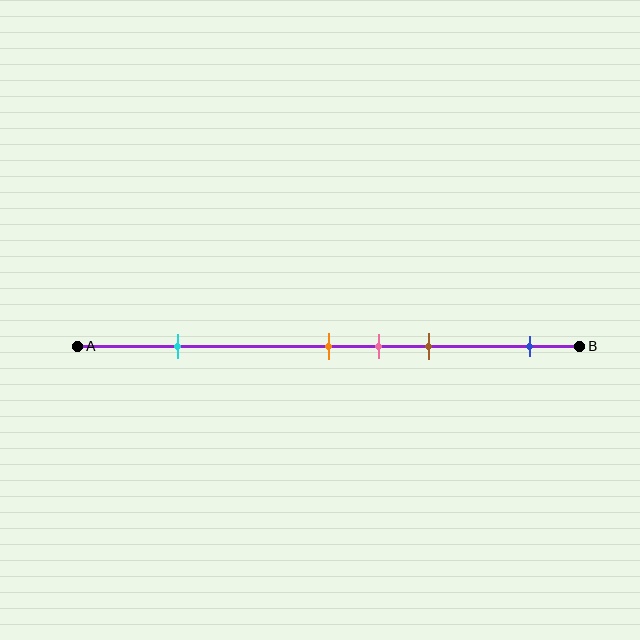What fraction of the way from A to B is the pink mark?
The pink mark is approximately 60% (0.6) of the way from A to B.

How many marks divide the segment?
There are 5 marks dividing the segment.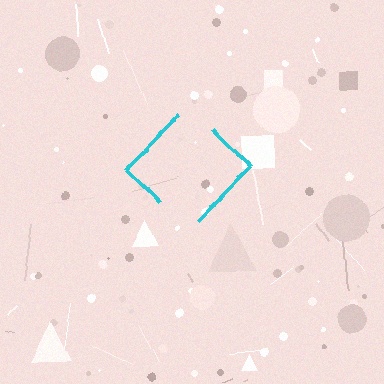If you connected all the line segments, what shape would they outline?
They would outline a diamond.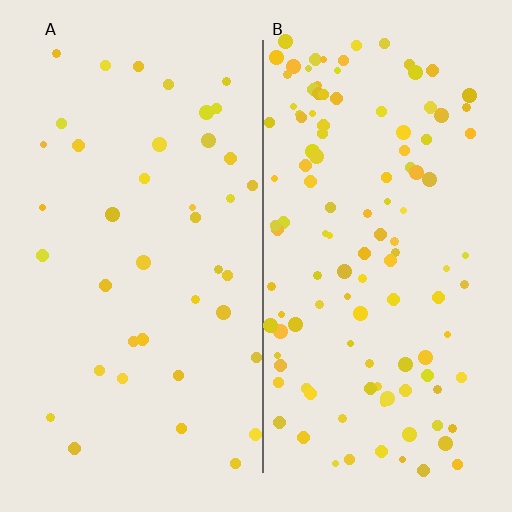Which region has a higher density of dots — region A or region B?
B (the right).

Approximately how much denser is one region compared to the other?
Approximately 3.0× — region B over region A.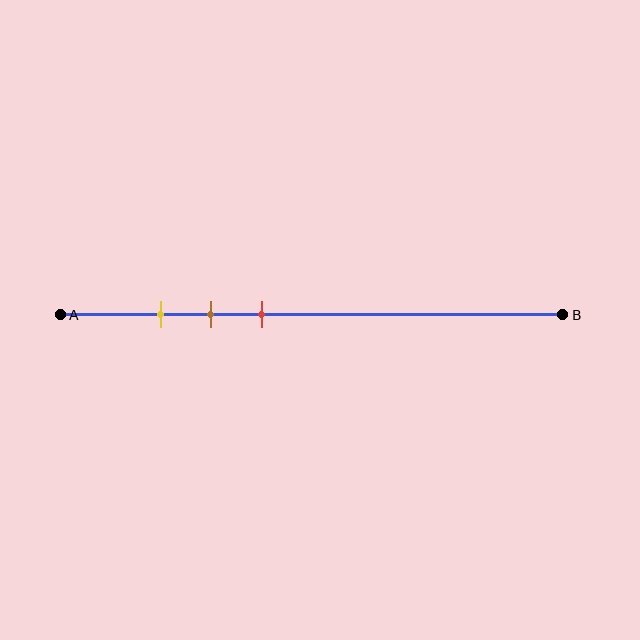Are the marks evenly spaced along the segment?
Yes, the marks are approximately evenly spaced.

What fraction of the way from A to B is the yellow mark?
The yellow mark is approximately 20% (0.2) of the way from A to B.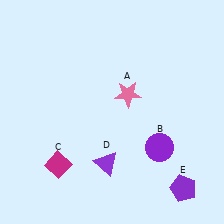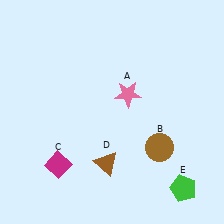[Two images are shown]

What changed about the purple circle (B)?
In Image 1, B is purple. In Image 2, it changed to brown.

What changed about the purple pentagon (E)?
In Image 1, E is purple. In Image 2, it changed to green.